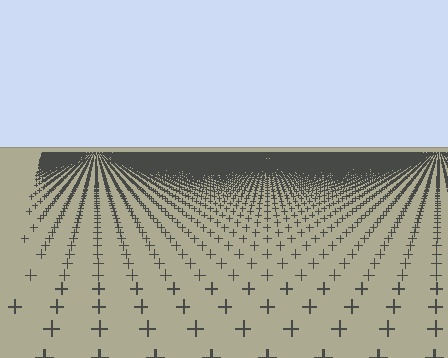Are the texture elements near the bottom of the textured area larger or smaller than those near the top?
Larger. Near the bottom, elements are closer to the viewer and appear at a bigger on-screen size.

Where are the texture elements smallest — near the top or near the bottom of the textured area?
Near the top.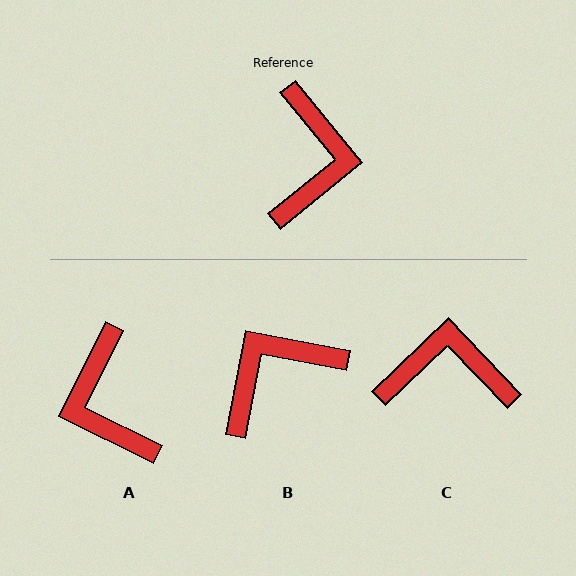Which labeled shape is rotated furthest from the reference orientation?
A, about 156 degrees away.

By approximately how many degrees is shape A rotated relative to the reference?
Approximately 156 degrees clockwise.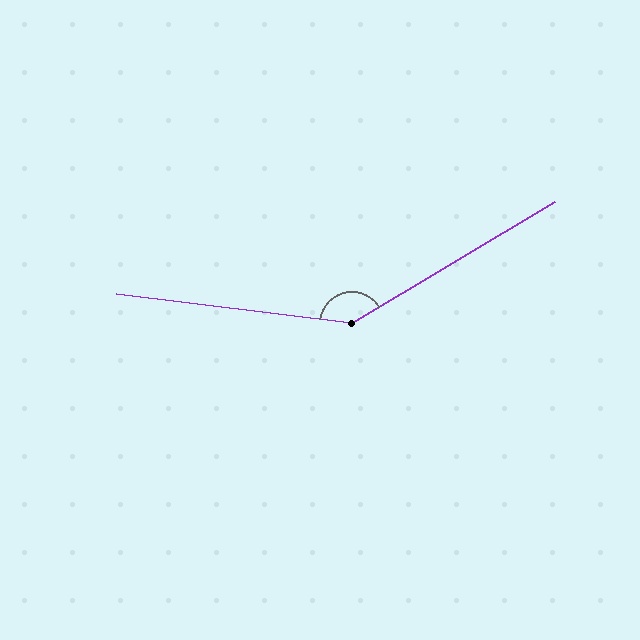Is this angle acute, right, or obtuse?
It is obtuse.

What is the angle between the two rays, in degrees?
Approximately 142 degrees.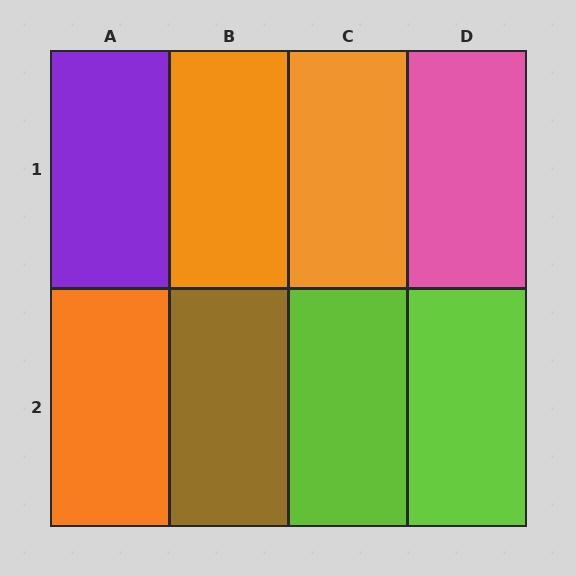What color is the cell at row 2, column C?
Lime.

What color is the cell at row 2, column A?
Orange.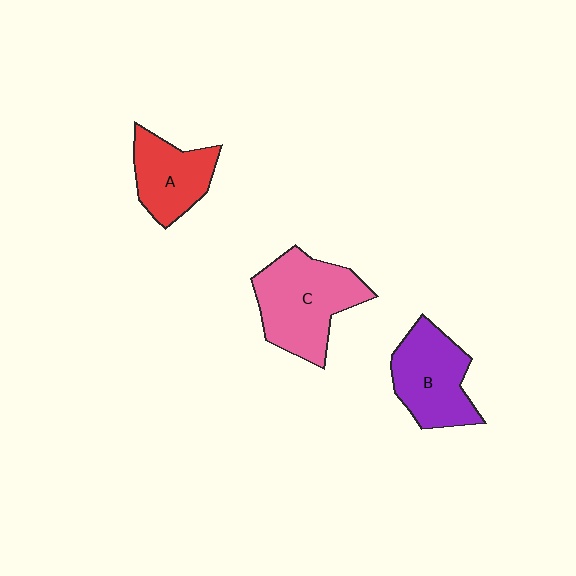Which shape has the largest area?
Shape C (pink).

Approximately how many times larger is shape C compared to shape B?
Approximately 1.2 times.